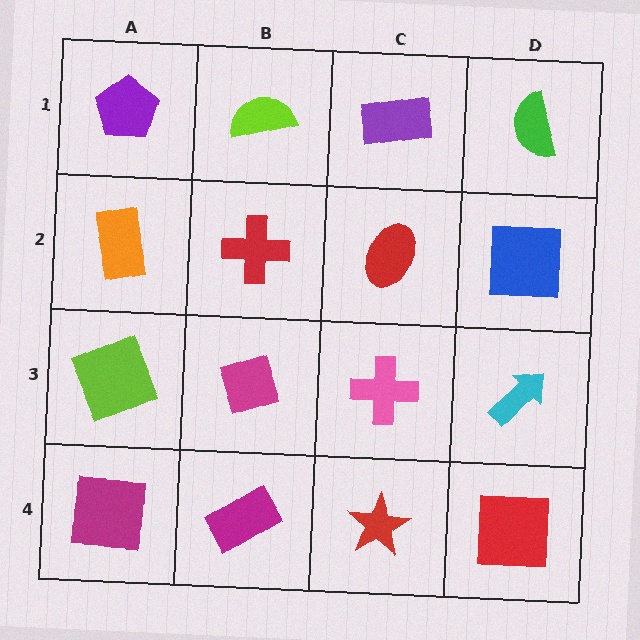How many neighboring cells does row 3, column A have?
3.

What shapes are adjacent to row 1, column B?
A red cross (row 2, column B), a purple pentagon (row 1, column A), a purple rectangle (row 1, column C).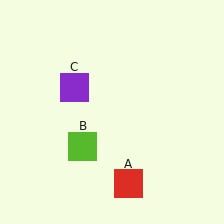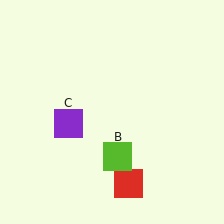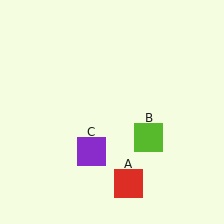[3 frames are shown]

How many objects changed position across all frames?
2 objects changed position: lime square (object B), purple square (object C).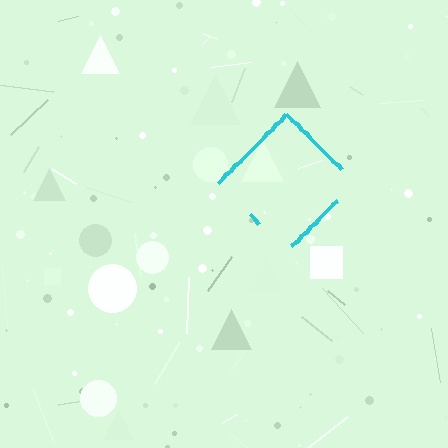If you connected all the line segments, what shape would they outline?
They would outline a diamond.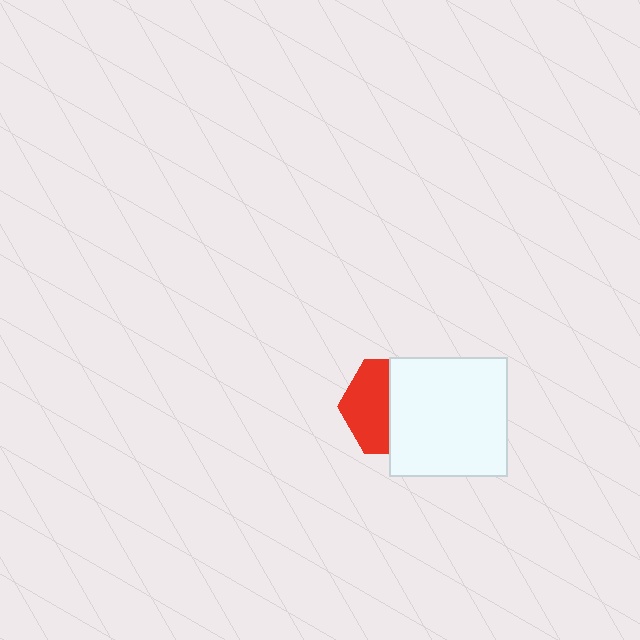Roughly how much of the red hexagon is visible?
About half of it is visible (roughly 48%).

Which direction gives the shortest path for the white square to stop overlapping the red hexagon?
Moving right gives the shortest separation.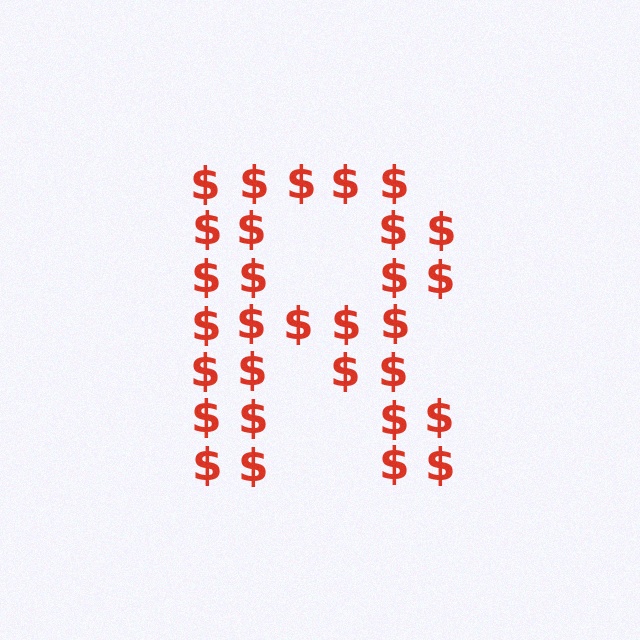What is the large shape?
The large shape is the letter R.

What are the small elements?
The small elements are dollar signs.